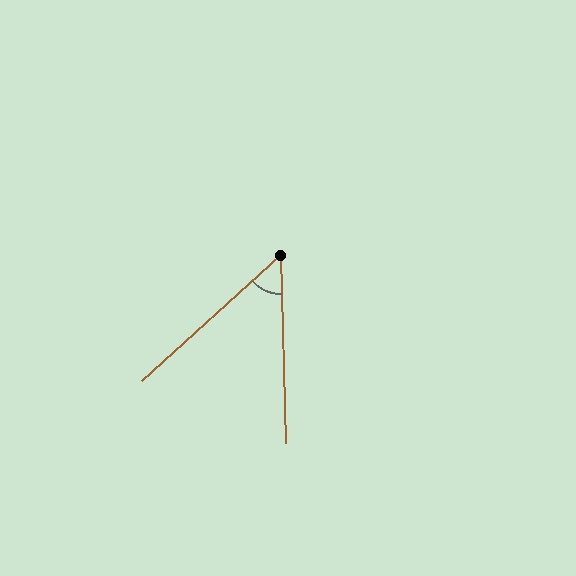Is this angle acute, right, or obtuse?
It is acute.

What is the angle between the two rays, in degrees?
Approximately 50 degrees.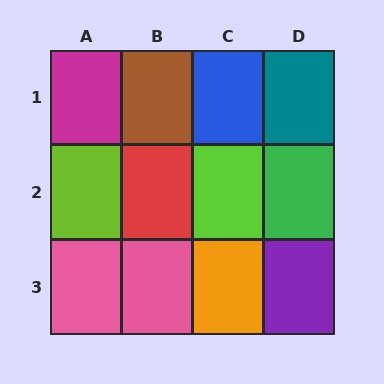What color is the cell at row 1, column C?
Blue.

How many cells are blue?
1 cell is blue.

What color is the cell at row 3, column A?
Pink.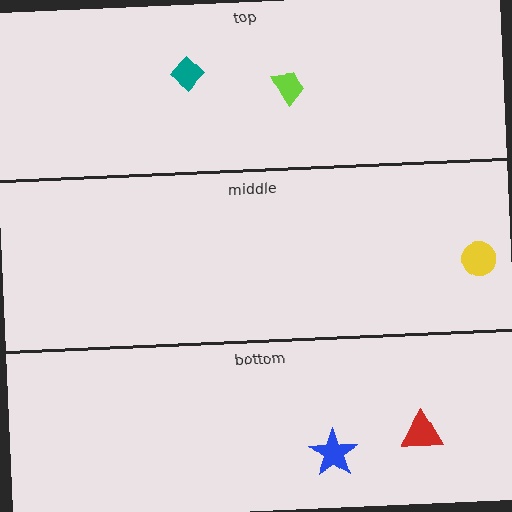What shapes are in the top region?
The teal diamond, the lime trapezoid.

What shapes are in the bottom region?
The red triangle, the blue star.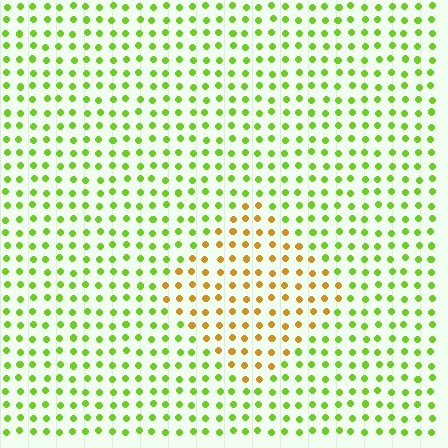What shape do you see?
I see a diamond.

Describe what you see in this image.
The image is filled with small lime elements in a uniform arrangement. A diamond-shaped region is visible where the elements are tinted to a slightly different hue, forming a subtle color boundary.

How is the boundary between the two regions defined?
The boundary is defined purely by a slight shift in hue (about 56 degrees). Spacing, size, and orientation are identical on both sides.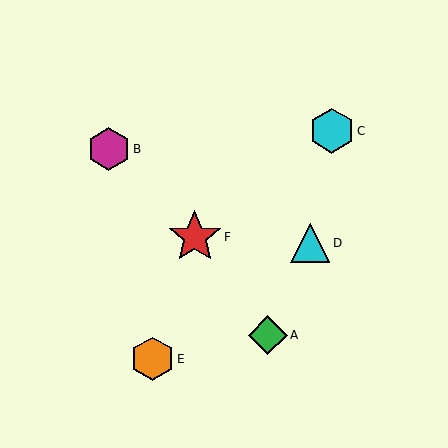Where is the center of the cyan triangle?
The center of the cyan triangle is at (310, 243).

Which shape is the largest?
The red star (labeled F) is the largest.